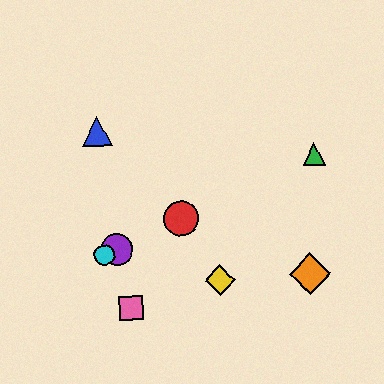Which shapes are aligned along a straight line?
The red circle, the green triangle, the purple circle, the cyan circle are aligned along a straight line.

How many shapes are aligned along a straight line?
4 shapes (the red circle, the green triangle, the purple circle, the cyan circle) are aligned along a straight line.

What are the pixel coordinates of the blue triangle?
The blue triangle is at (97, 132).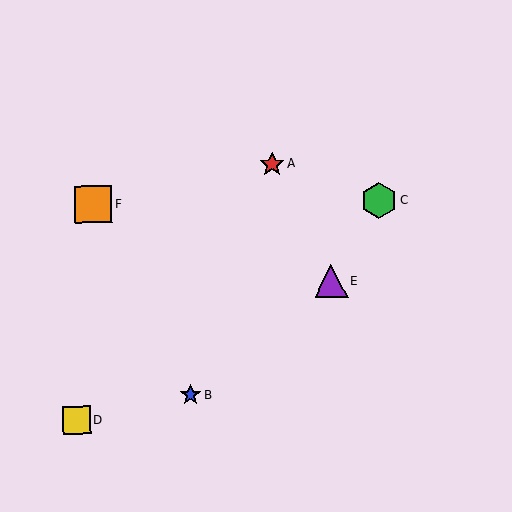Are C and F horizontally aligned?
Yes, both are at y≈201.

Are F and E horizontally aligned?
No, F is at y≈205 and E is at y≈281.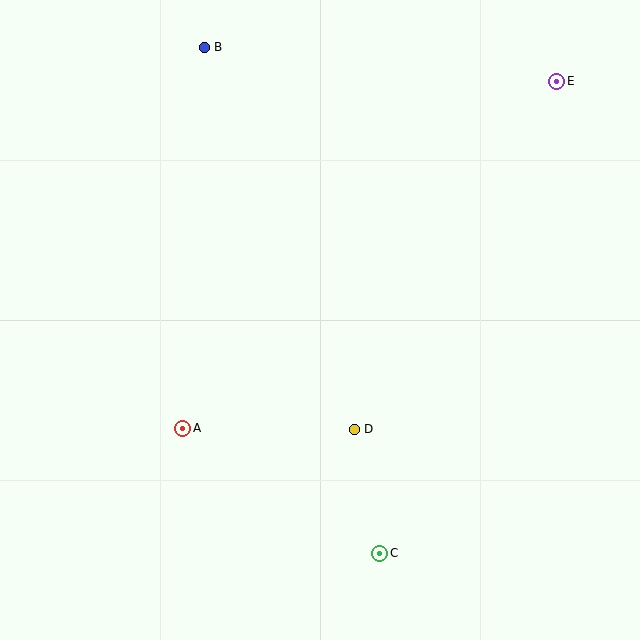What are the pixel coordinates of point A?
Point A is at (183, 428).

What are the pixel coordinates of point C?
Point C is at (380, 553).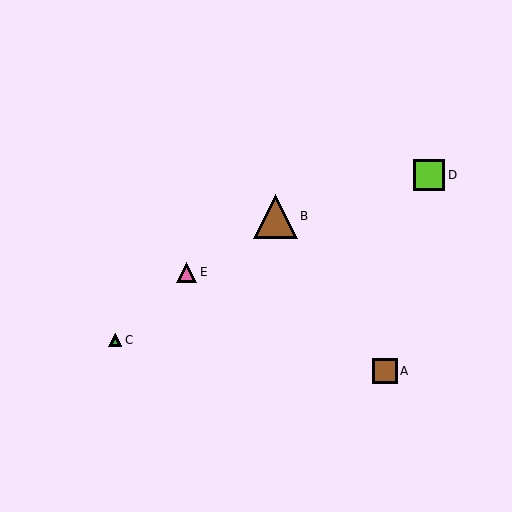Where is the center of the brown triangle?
The center of the brown triangle is at (275, 216).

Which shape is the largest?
The brown triangle (labeled B) is the largest.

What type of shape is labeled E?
Shape E is a pink triangle.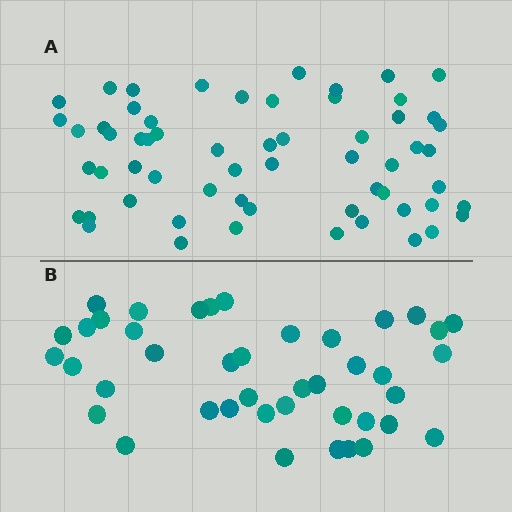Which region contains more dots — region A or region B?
Region A (the top region) has more dots.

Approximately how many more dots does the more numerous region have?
Region A has approximately 20 more dots than region B.